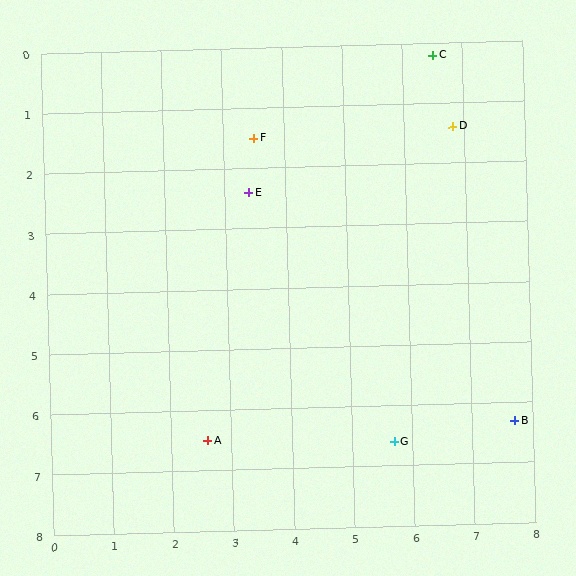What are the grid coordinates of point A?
Point A is at approximately (2.6, 6.5).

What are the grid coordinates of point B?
Point B is at approximately (7.7, 6.3).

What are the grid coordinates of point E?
Point E is at approximately (3.4, 2.4).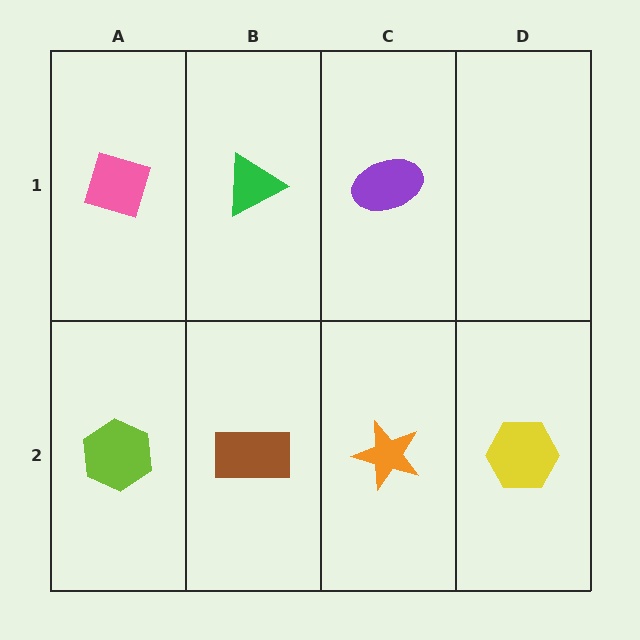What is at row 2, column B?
A brown rectangle.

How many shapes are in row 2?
4 shapes.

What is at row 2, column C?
An orange star.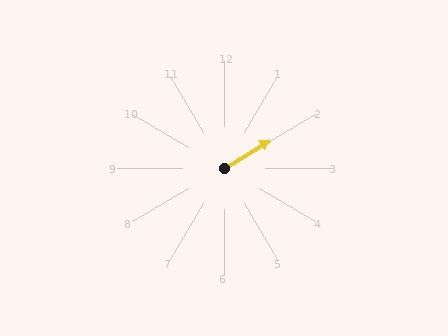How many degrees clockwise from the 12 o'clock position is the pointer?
Approximately 59 degrees.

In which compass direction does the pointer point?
Northeast.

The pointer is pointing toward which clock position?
Roughly 2 o'clock.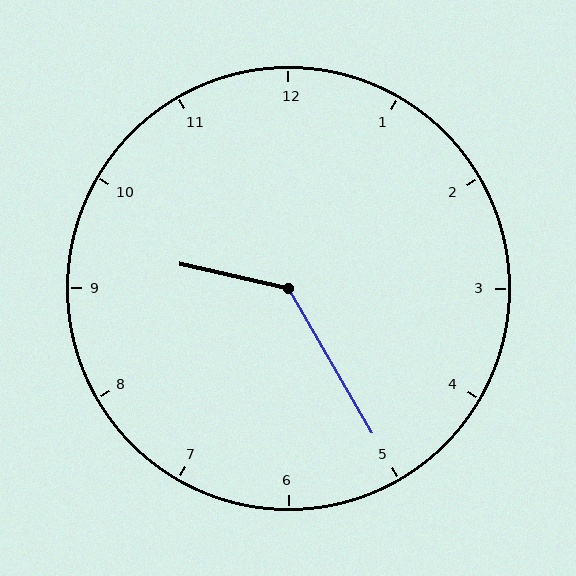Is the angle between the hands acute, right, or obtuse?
It is obtuse.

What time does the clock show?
9:25.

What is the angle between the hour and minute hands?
Approximately 132 degrees.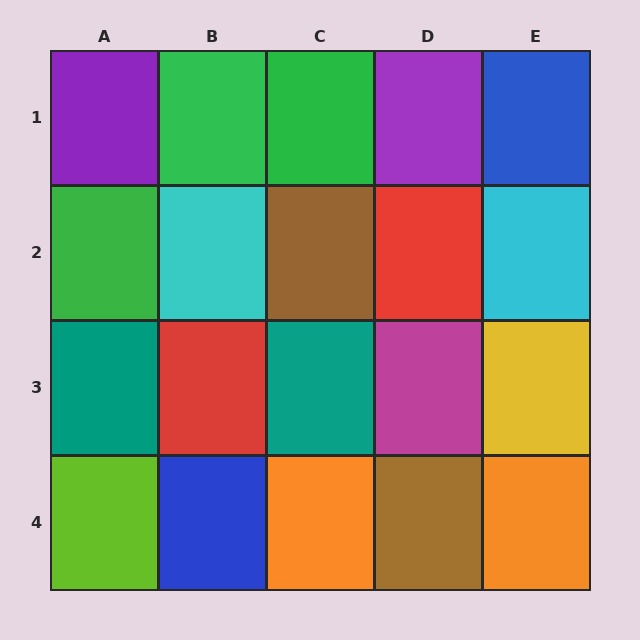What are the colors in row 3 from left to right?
Teal, red, teal, magenta, yellow.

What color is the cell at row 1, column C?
Green.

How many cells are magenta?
1 cell is magenta.